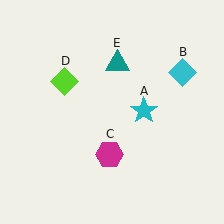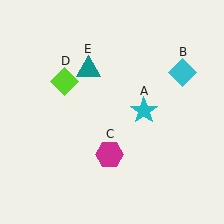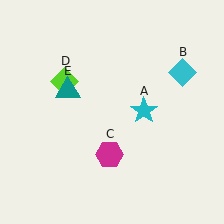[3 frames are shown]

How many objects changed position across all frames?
1 object changed position: teal triangle (object E).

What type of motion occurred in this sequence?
The teal triangle (object E) rotated counterclockwise around the center of the scene.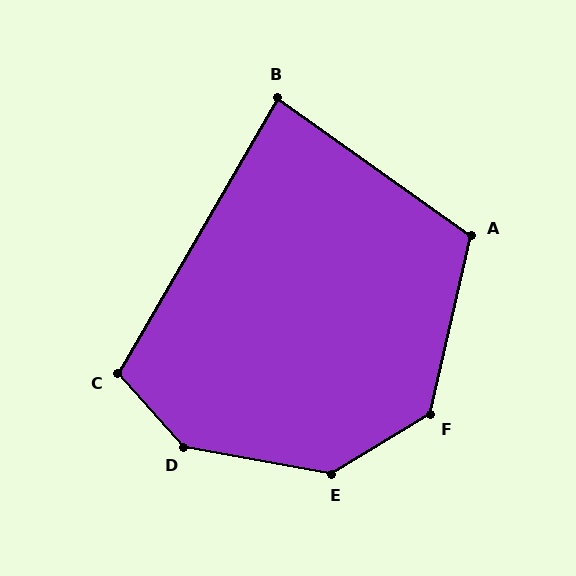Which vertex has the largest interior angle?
D, at approximately 142 degrees.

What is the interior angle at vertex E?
Approximately 139 degrees (obtuse).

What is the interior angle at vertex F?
Approximately 134 degrees (obtuse).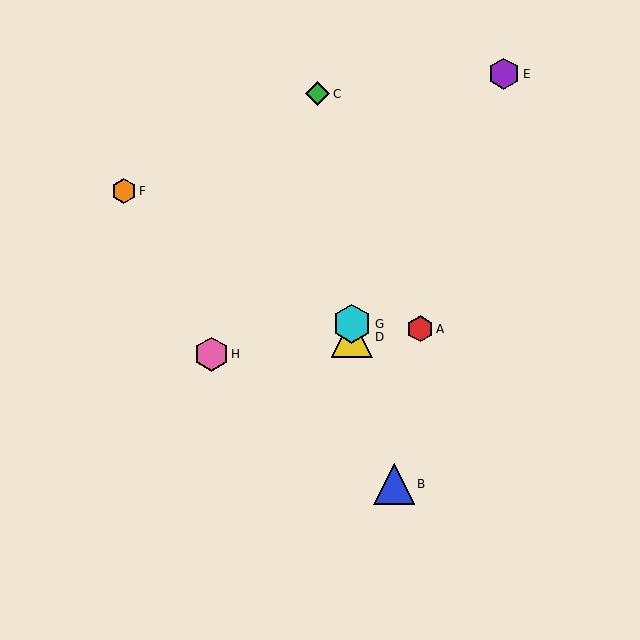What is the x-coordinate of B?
Object B is at x≈394.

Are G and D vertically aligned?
Yes, both are at x≈352.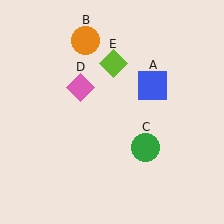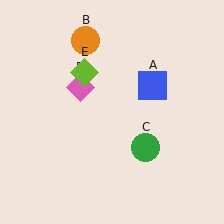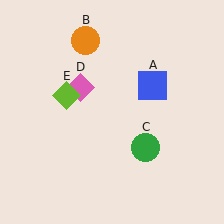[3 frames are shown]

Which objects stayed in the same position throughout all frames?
Blue square (object A) and orange circle (object B) and green circle (object C) and pink diamond (object D) remained stationary.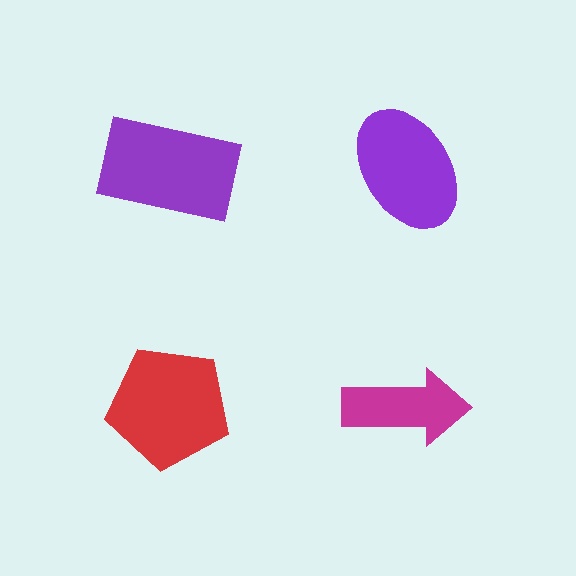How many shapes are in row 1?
2 shapes.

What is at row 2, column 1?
A red pentagon.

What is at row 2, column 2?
A magenta arrow.